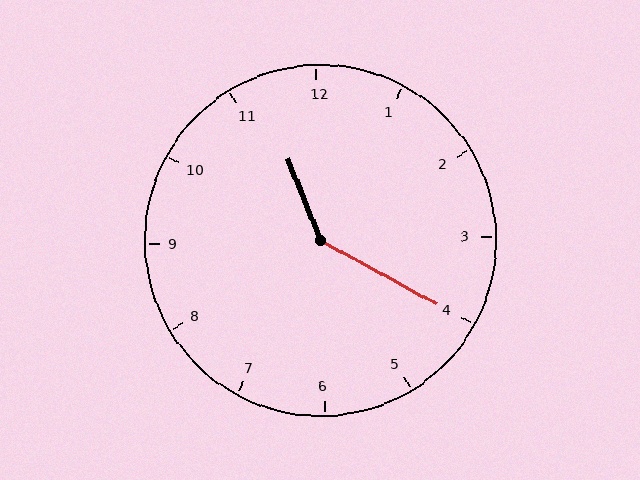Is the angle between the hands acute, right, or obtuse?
It is obtuse.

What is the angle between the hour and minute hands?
Approximately 140 degrees.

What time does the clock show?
11:20.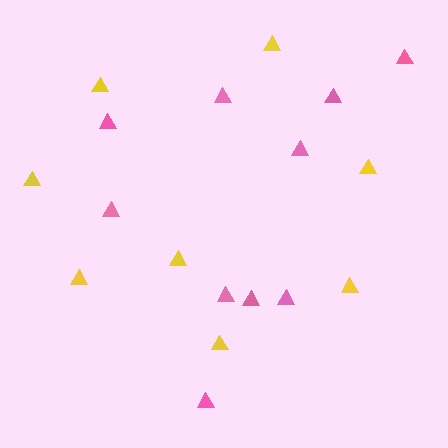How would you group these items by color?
There are 2 groups: one group of pink triangles (10) and one group of yellow triangles (8).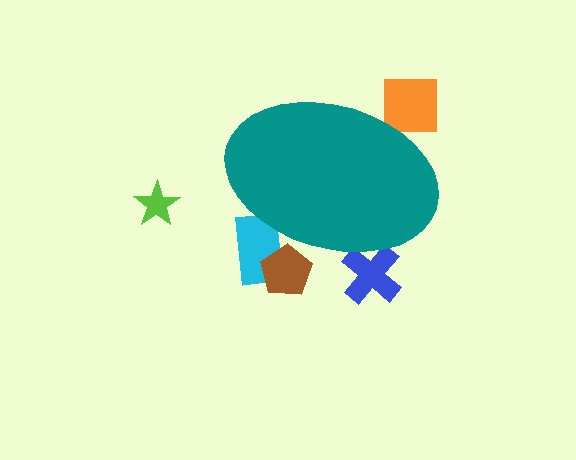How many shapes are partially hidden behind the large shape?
4 shapes are partially hidden.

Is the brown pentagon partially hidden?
Yes, the brown pentagon is partially hidden behind the teal ellipse.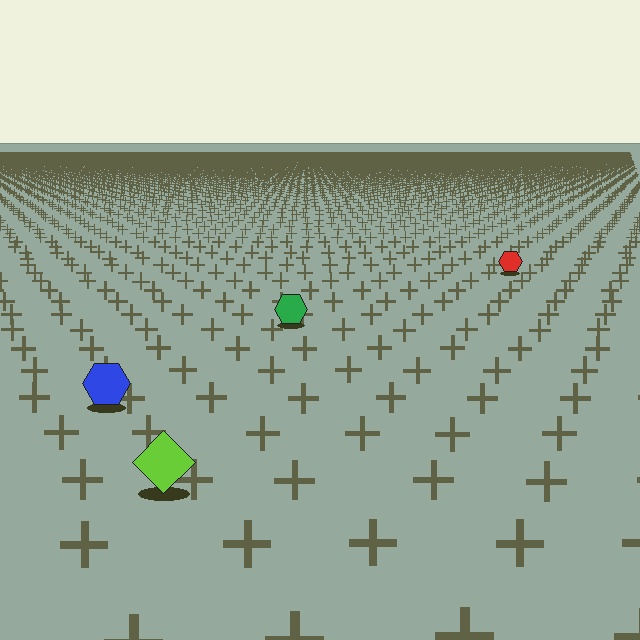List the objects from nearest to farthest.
From nearest to farthest: the lime diamond, the blue hexagon, the green hexagon, the red hexagon.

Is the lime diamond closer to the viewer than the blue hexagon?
Yes. The lime diamond is closer — you can tell from the texture gradient: the ground texture is coarser near it.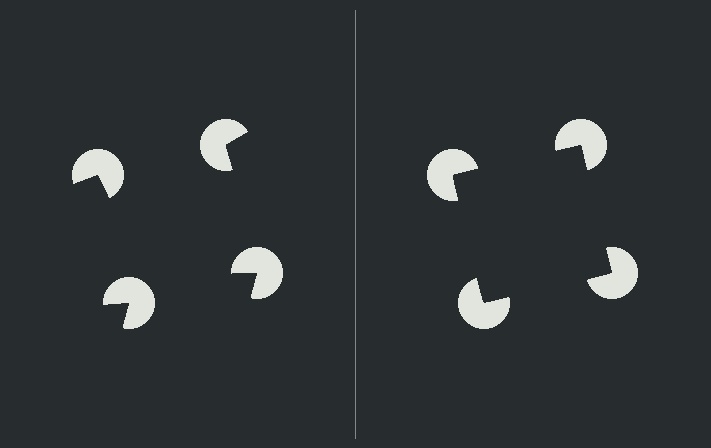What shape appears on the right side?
An illusory square.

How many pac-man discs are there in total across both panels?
8 — 4 on each side.